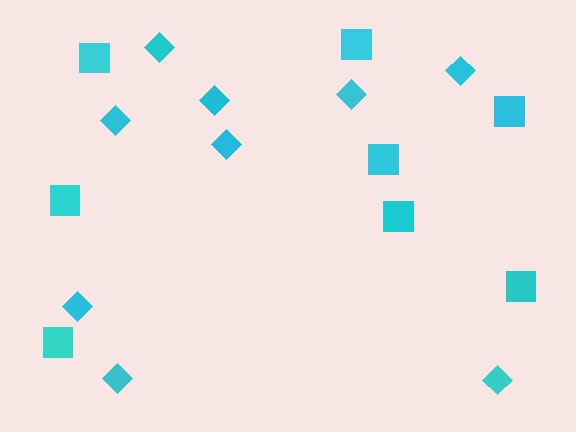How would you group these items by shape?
There are 2 groups: one group of squares (8) and one group of diamonds (9).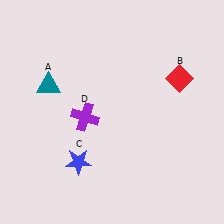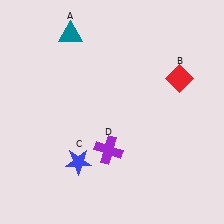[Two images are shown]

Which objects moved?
The objects that moved are: the teal triangle (A), the purple cross (D).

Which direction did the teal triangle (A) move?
The teal triangle (A) moved up.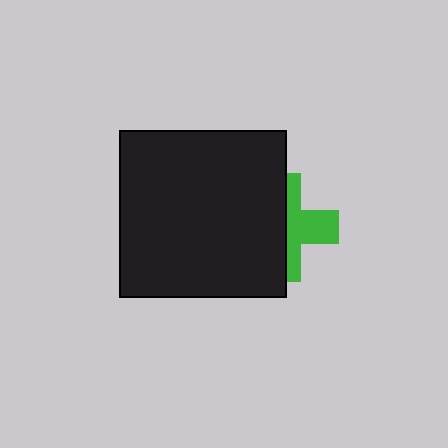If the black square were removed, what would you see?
You would see the complete green cross.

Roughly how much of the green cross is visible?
A small part of it is visible (roughly 45%).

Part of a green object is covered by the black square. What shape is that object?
It is a cross.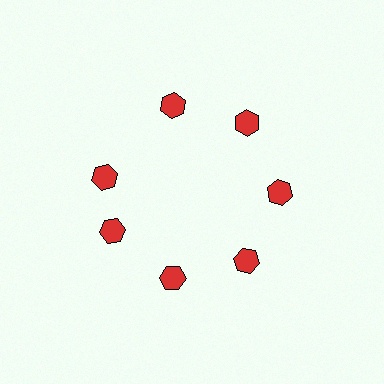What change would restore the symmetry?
The symmetry would be restored by rotating it back into even spacing with its neighbors so that all 7 hexagons sit at equal angles and equal distance from the center.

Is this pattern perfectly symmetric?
No. The 7 red hexagons are arranged in a ring, but one element near the 10 o'clock position is rotated out of alignment along the ring, breaking the 7-fold rotational symmetry.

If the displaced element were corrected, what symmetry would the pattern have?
It would have 7-fold rotational symmetry — the pattern would map onto itself every 51 degrees.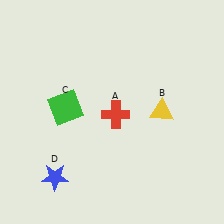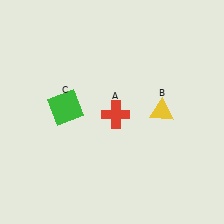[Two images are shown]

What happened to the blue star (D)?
The blue star (D) was removed in Image 2. It was in the bottom-left area of Image 1.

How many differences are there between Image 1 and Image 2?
There is 1 difference between the two images.